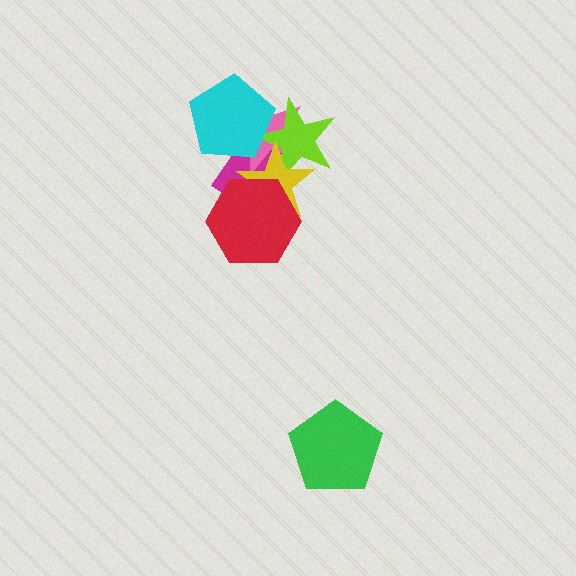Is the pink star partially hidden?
Yes, it is partially covered by another shape.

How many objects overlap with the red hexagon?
2 objects overlap with the red hexagon.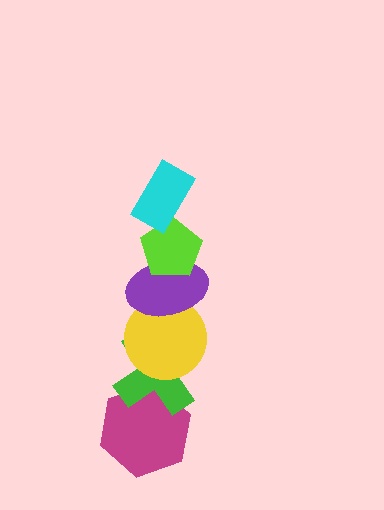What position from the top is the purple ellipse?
The purple ellipse is 3rd from the top.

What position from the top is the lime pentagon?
The lime pentagon is 2nd from the top.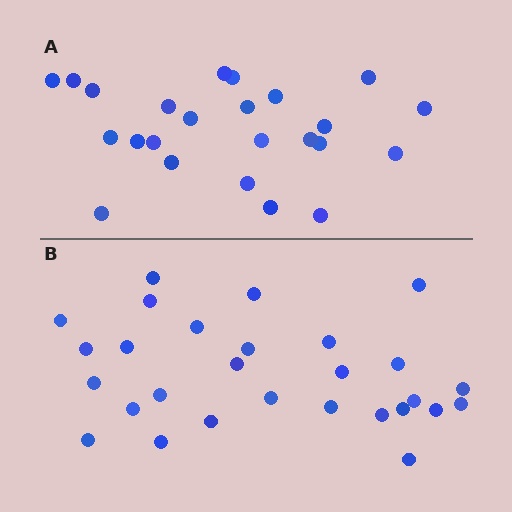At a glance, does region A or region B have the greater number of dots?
Region B (the bottom region) has more dots.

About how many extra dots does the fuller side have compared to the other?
Region B has about 4 more dots than region A.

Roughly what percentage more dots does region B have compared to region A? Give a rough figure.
About 15% more.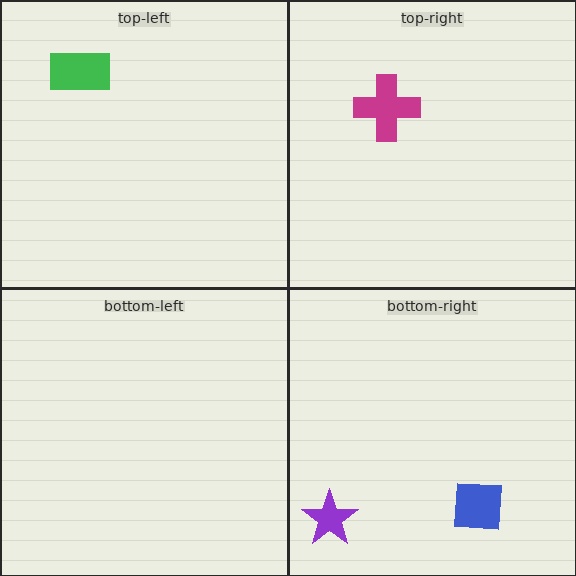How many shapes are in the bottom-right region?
2.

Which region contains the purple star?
The bottom-right region.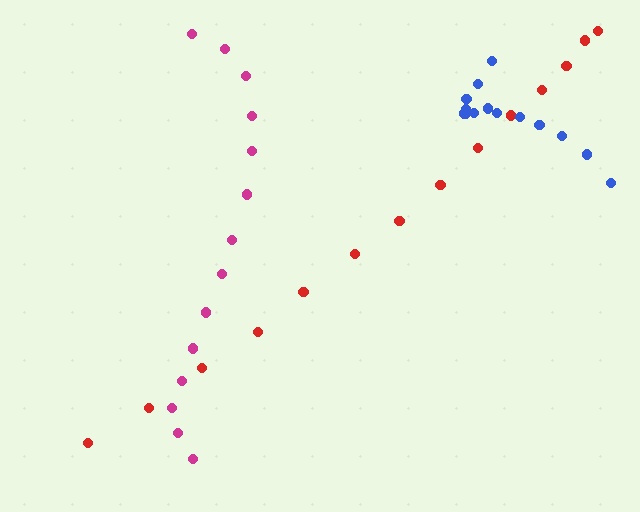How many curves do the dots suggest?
There are 3 distinct paths.